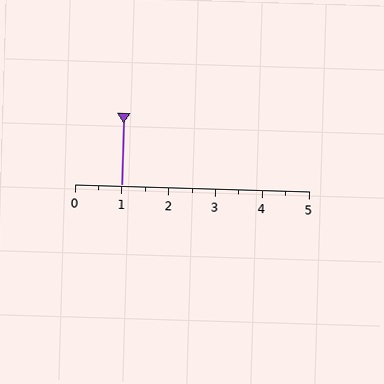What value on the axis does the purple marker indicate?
The marker indicates approximately 1.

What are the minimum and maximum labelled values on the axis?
The axis runs from 0 to 5.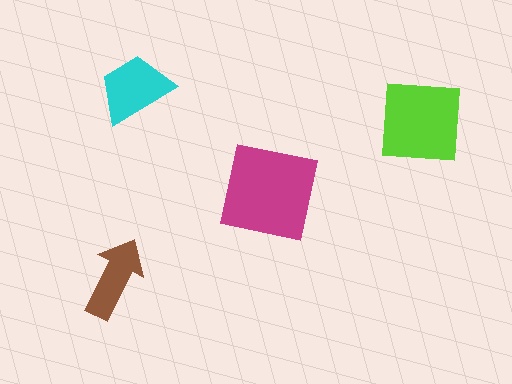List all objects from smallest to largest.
The brown arrow, the cyan trapezoid, the lime square, the magenta square.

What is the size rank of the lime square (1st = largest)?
2nd.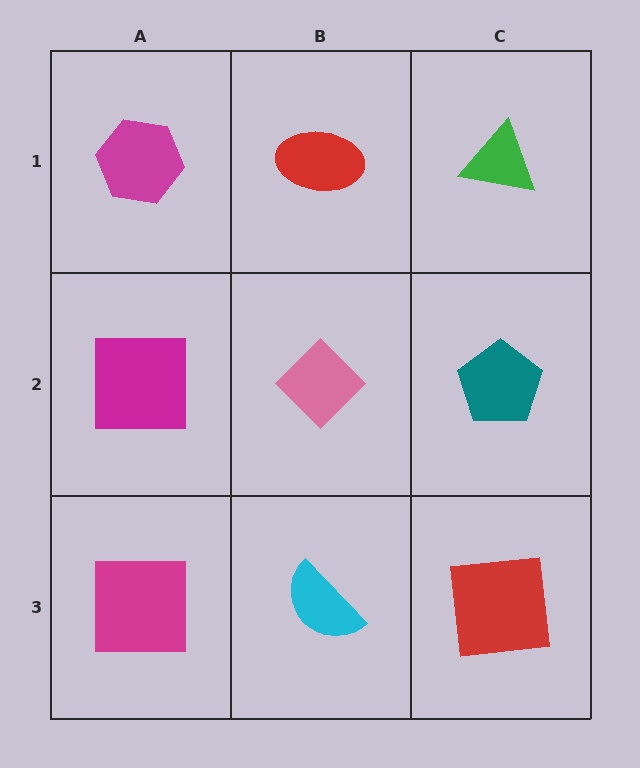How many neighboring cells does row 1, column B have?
3.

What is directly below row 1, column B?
A pink diamond.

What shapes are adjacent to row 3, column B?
A pink diamond (row 2, column B), a magenta square (row 3, column A), a red square (row 3, column C).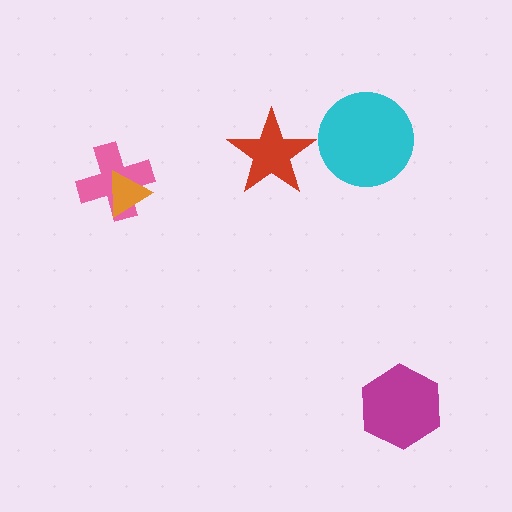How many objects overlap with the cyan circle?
0 objects overlap with the cyan circle.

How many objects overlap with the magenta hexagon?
0 objects overlap with the magenta hexagon.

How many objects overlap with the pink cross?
1 object overlaps with the pink cross.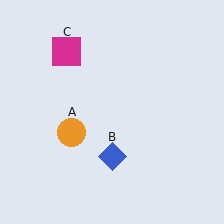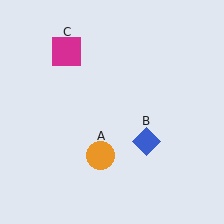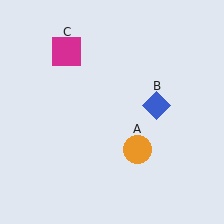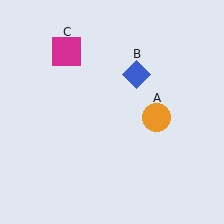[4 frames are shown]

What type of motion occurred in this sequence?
The orange circle (object A), blue diamond (object B) rotated counterclockwise around the center of the scene.